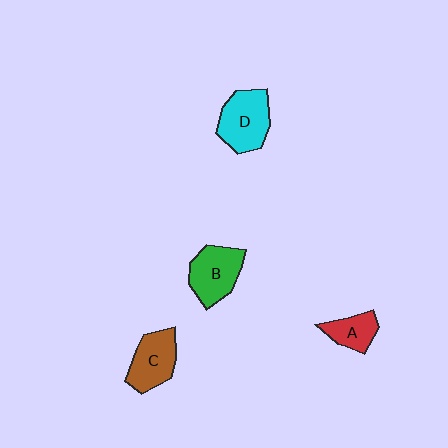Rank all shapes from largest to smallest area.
From largest to smallest: D (cyan), B (green), C (brown), A (red).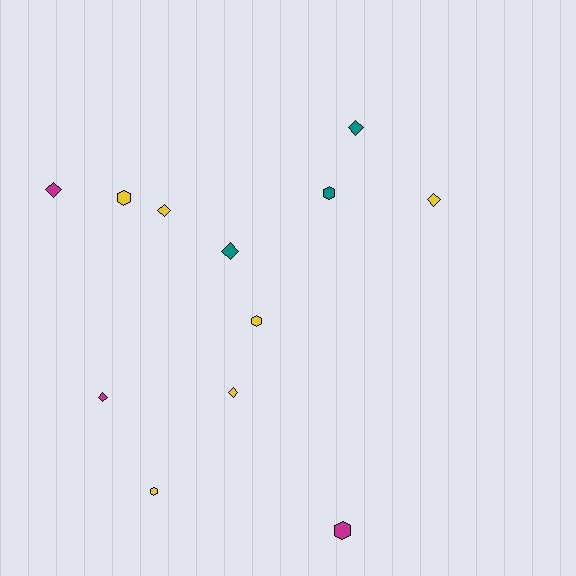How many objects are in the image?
There are 12 objects.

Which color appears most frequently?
Yellow, with 6 objects.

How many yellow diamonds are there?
There are 3 yellow diamonds.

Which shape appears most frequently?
Diamond, with 7 objects.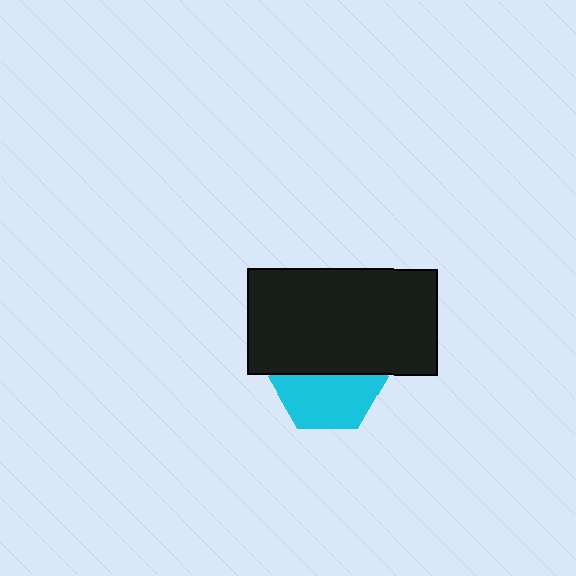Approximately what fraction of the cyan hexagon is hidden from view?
Roughly 49% of the cyan hexagon is hidden behind the black rectangle.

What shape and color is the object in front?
The object in front is a black rectangle.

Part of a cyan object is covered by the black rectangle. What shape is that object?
It is a hexagon.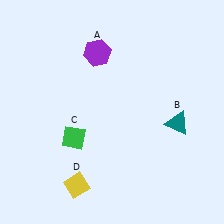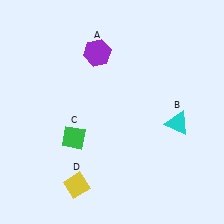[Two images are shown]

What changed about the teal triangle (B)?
In Image 1, B is teal. In Image 2, it changed to cyan.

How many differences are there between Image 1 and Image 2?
There is 1 difference between the two images.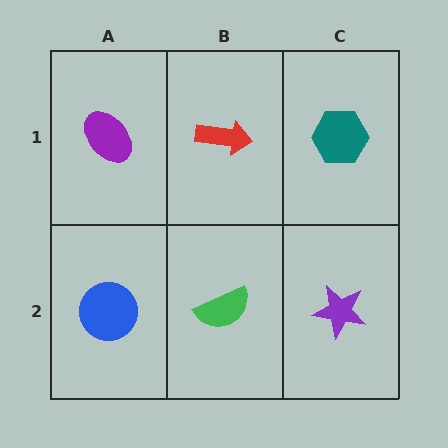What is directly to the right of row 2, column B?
A purple star.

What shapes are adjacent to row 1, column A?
A blue circle (row 2, column A), a red arrow (row 1, column B).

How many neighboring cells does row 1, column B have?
3.